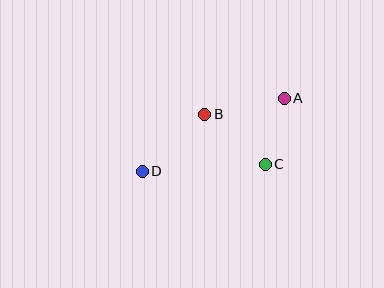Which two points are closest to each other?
Points A and C are closest to each other.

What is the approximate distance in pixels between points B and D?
The distance between B and D is approximately 85 pixels.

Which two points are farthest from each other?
Points A and D are farthest from each other.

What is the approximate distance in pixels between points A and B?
The distance between A and B is approximately 81 pixels.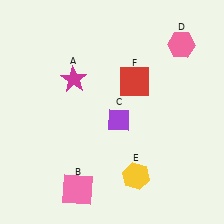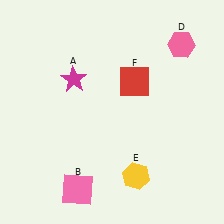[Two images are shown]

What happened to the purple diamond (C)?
The purple diamond (C) was removed in Image 2. It was in the bottom-right area of Image 1.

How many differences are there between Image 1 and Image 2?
There is 1 difference between the two images.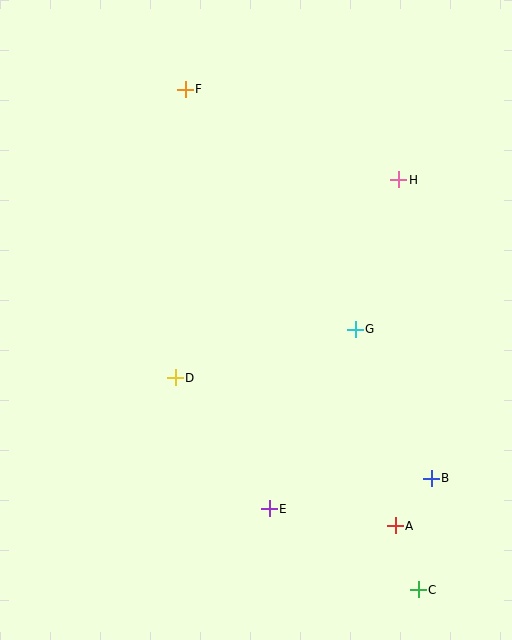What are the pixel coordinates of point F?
Point F is at (185, 89).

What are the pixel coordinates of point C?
Point C is at (418, 590).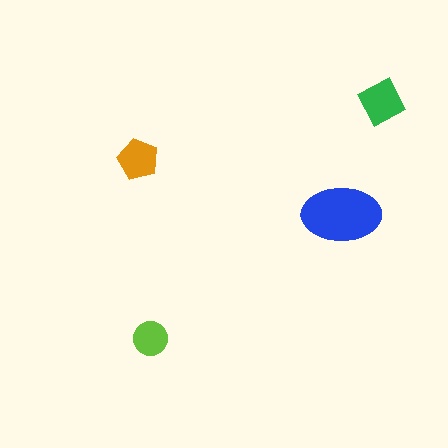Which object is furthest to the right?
The green diamond is rightmost.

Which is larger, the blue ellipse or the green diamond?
The blue ellipse.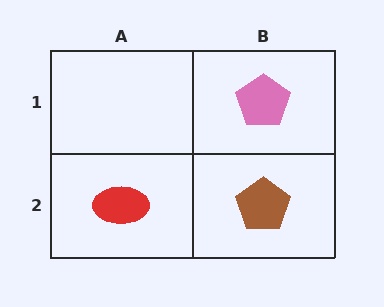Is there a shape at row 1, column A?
No, that cell is empty.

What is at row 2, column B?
A brown pentagon.